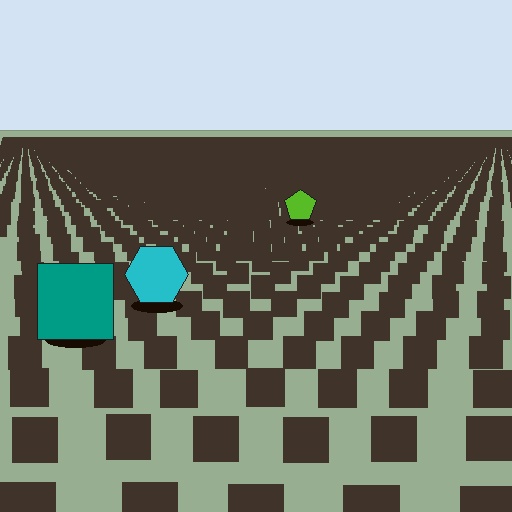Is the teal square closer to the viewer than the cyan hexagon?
Yes. The teal square is closer — you can tell from the texture gradient: the ground texture is coarser near it.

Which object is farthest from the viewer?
The lime pentagon is farthest from the viewer. It appears smaller and the ground texture around it is denser.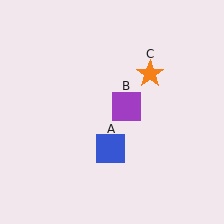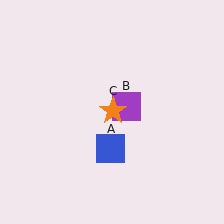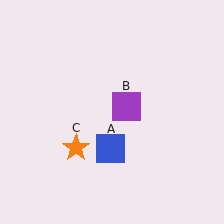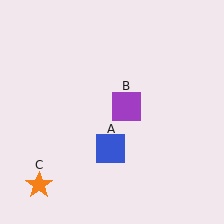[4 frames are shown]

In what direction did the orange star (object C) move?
The orange star (object C) moved down and to the left.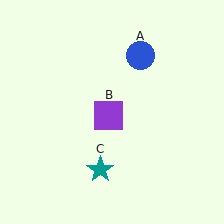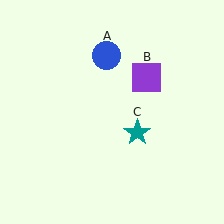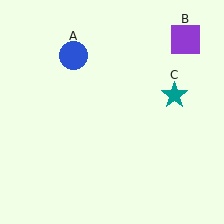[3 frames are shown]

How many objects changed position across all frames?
3 objects changed position: blue circle (object A), purple square (object B), teal star (object C).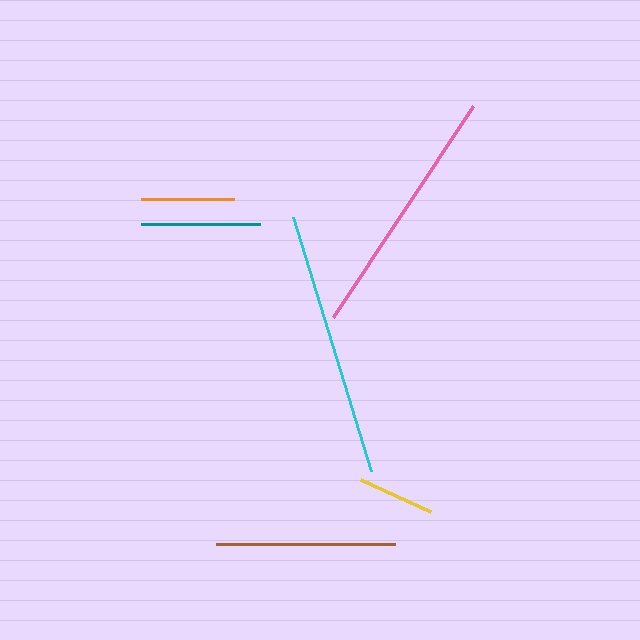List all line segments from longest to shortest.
From longest to shortest: cyan, pink, brown, teal, orange, yellow.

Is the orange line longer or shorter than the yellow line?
The orange line is longer than the yellow line.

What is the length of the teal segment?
The teal segment is approximately 118 pixels long.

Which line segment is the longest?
The cyan line is the longest at approximately 266 pixels.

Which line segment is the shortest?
The yellow line is the shortest at approximately 77 pixels.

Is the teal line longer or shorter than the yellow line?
The teal line is longer than the yellow line.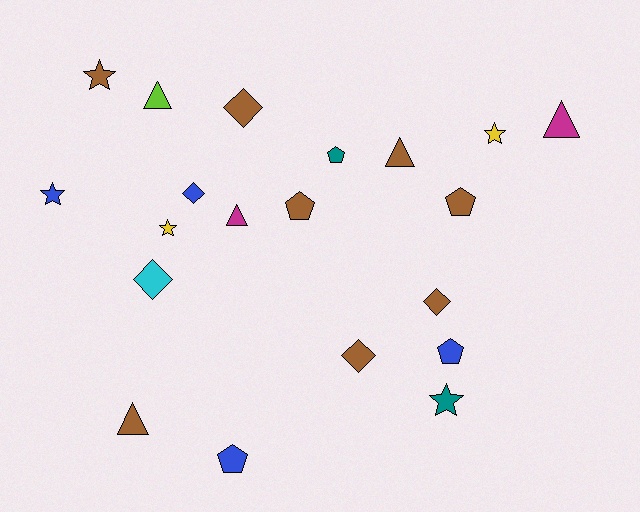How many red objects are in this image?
There are no red objects.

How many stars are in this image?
There are 5 stars.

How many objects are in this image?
There are 20 objects.